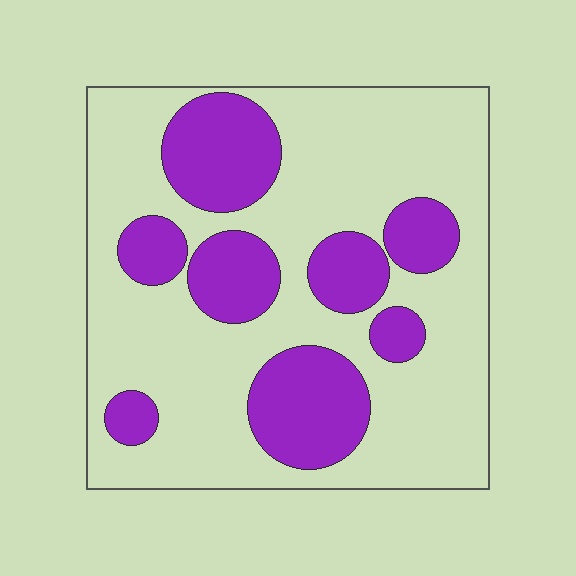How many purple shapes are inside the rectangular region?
8.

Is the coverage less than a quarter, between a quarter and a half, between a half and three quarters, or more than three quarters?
Between a quarter and a half.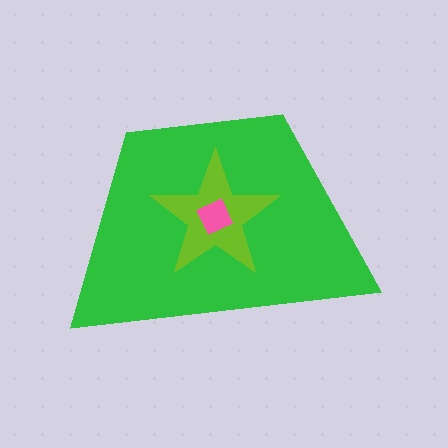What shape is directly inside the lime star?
The pink diamond.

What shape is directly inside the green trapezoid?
The lime star.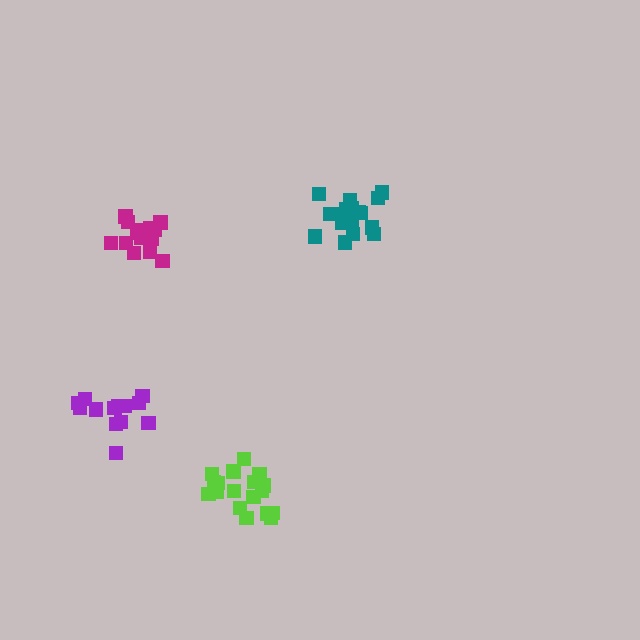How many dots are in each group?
Group 1: 19 dots, Group 2: 14 dots, Group 3: 18 dots, Group 4: 14 dots (65 total).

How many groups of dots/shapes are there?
There are 4 groups.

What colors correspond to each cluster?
The clusters are colored: teal, magenta, lime, purple.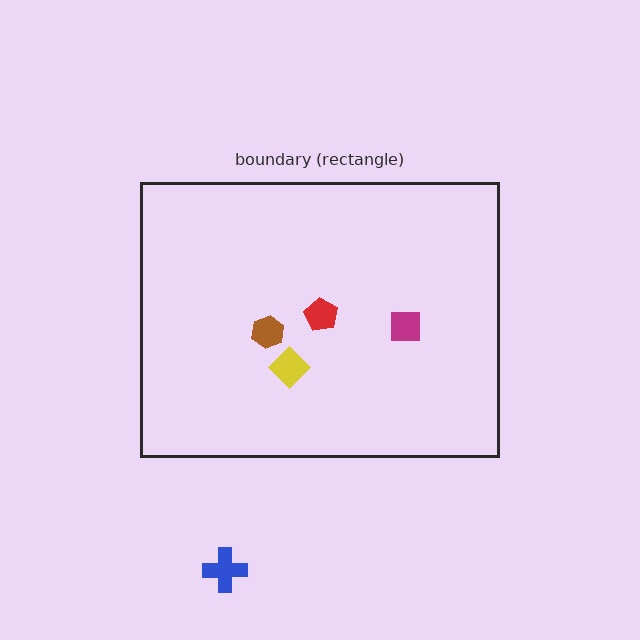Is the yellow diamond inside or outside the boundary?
Inside.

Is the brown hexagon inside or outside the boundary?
Inside.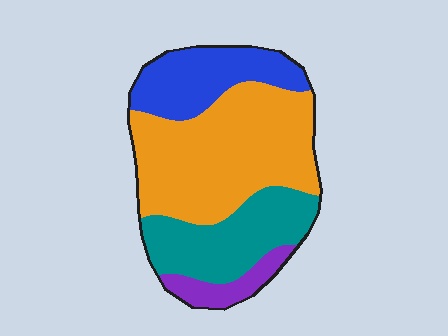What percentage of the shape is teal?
Teal takes up between a sixth and a third of the shape.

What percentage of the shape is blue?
Blue covers about 20% of the shape.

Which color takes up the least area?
Purple, at roughly 10%.